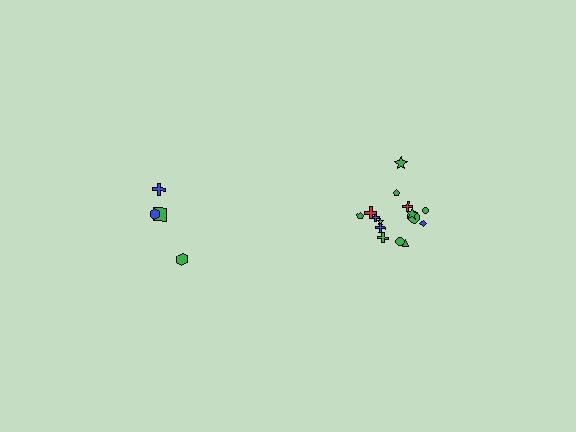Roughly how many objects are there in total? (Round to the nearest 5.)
Roughly 20 objects in total.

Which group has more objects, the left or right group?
The right group.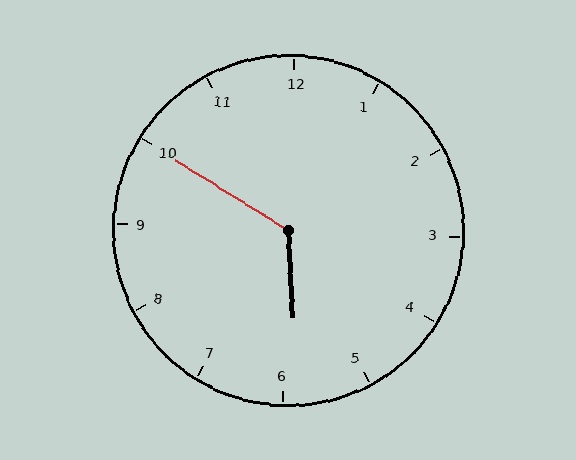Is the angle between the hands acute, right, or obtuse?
It is obtuse.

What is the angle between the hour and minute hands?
Approximately 125 degrees.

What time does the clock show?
5:50.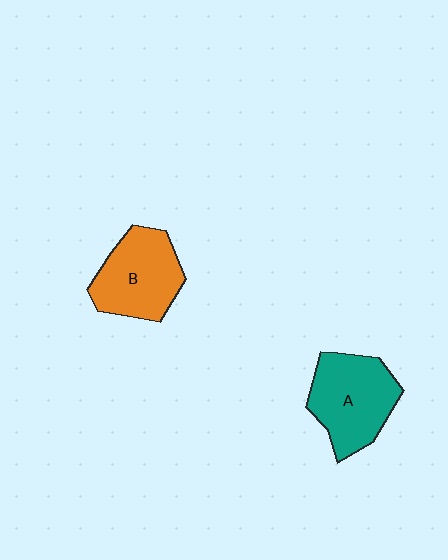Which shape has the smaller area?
Shape B (orange).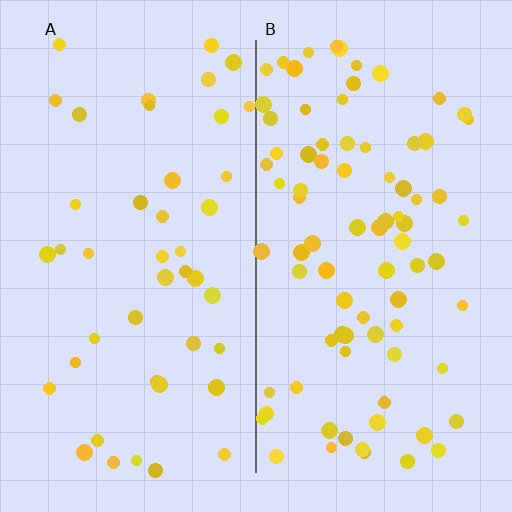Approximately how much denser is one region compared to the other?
Approximately 1.9× — region B over region A.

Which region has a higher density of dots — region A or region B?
B (the right).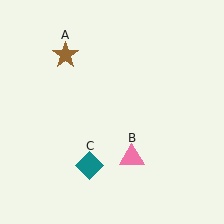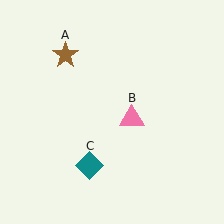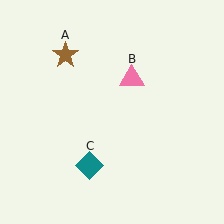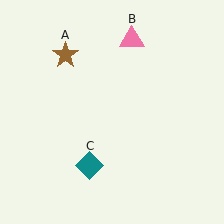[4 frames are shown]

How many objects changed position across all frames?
1 object changed position: pink triangle (object B).